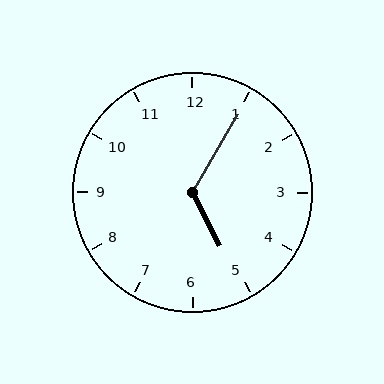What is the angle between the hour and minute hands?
Approximately 122 degrees.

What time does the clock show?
5:05.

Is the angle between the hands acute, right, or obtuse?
It is obtuse.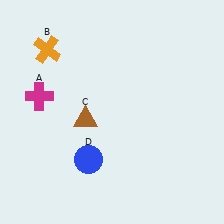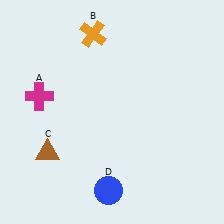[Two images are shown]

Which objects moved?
The objects that moved are: the orange cross (B), the brown triangle (C), the blue circle (D).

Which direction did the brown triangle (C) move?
The brown triangle (C) moved left.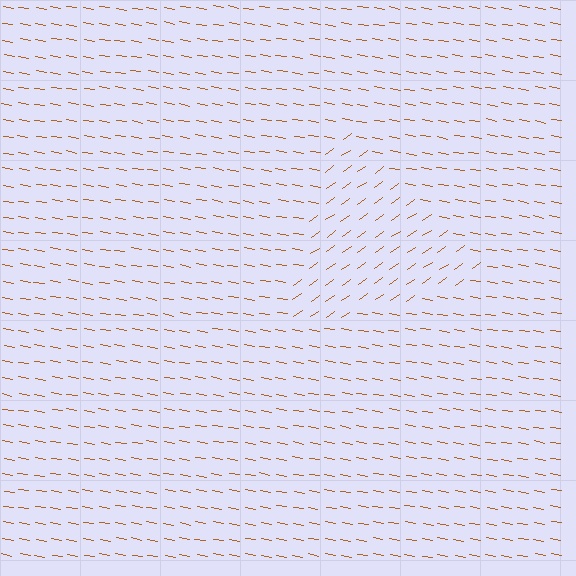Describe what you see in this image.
The image is filled with small brown line segments. A triangle region in the image has lines oriented differently from the surrounding lines, creating a visible texture boundary.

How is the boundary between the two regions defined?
The boundary is defined purely by a change in line orientation (approximately 45 degrees difference). All lines are the same color and thickness.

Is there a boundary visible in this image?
Yes, there is a texture boundary formed by a change in line orientation.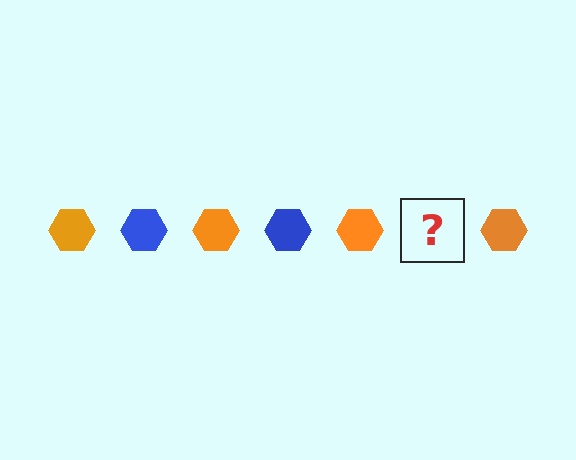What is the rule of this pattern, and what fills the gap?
The rule is that the pattern cycles through orange, blue hexagons. The gap should be filled with a blue hexagon.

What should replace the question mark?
The question mark should be replaced with a blue hexagon.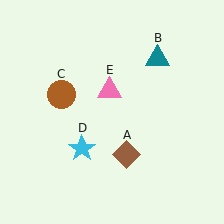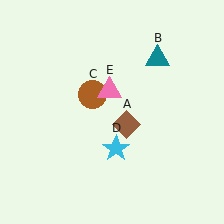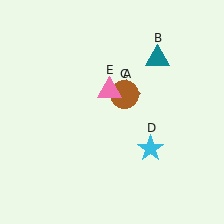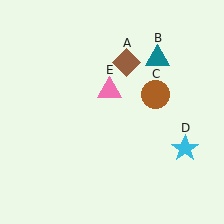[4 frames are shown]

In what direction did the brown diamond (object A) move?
The brown diamond (object A) moved up.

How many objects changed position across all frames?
3 objects changed position: brown diamond (object A), brown circle (object C), cyan star (object D).